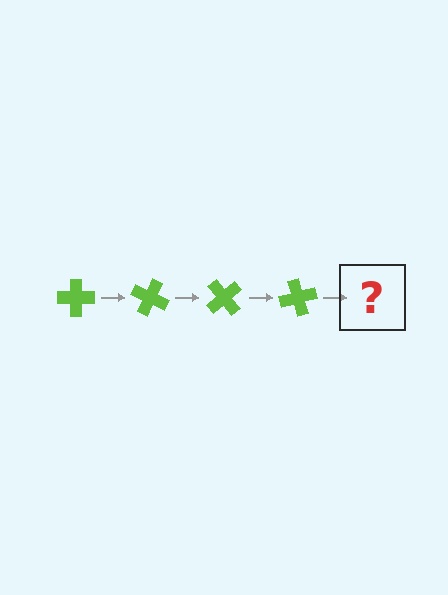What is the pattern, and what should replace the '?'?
The pattern is that the cross rotates 25 degrees each step. The '?' should be a lime cross rotated 100 degrees.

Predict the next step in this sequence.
The next step is a lime cross rotated 100 degrees.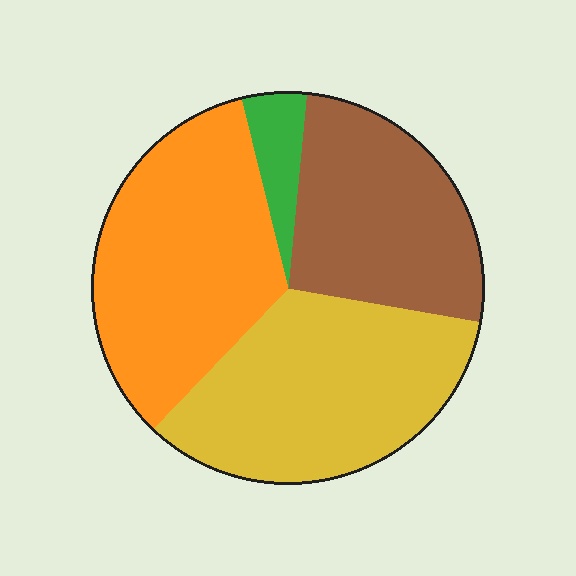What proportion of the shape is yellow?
Yellow takes up about one third (1/3) of the shape.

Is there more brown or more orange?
Orange.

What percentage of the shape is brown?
Brown covers 26% of the shape.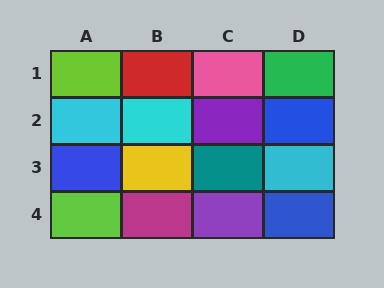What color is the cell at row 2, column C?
Purple.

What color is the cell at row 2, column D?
Blue.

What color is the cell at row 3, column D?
Cyan.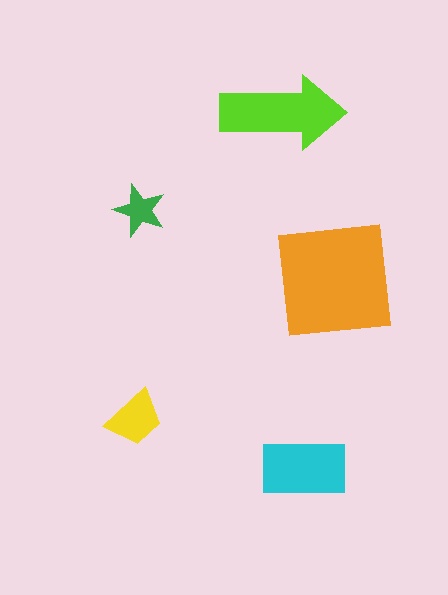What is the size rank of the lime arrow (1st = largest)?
2nd.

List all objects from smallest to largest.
The green star, the yellow trapezoid, the cyan rectangle, the lime arrow, the orange square.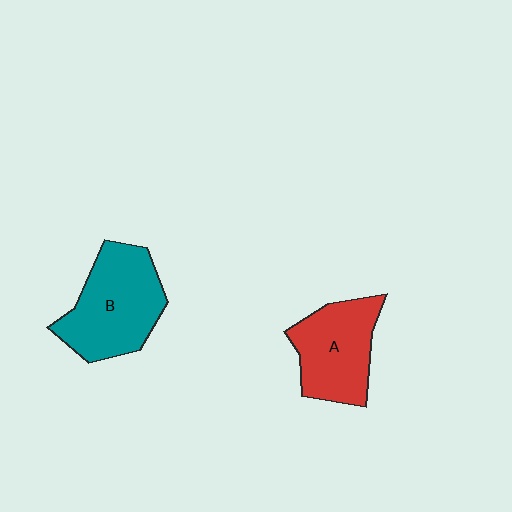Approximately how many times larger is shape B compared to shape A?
Approximately 1.2 times.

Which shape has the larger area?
Shape B (teal).